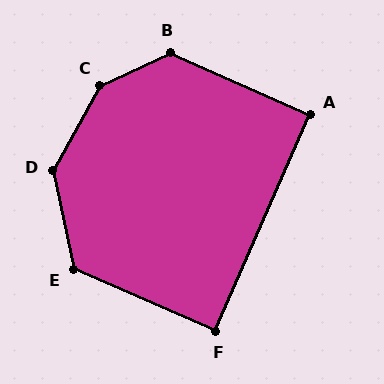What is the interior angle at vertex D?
Approximately 139 degrees (obtuse).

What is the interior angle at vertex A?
Approximately 90 degrees (approximately right).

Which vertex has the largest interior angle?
C, at approximately 144 degrees.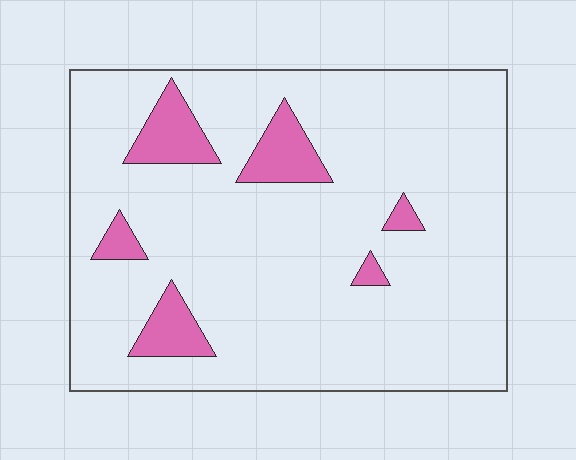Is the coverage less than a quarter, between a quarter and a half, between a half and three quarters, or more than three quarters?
Less than a quarter.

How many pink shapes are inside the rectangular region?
6.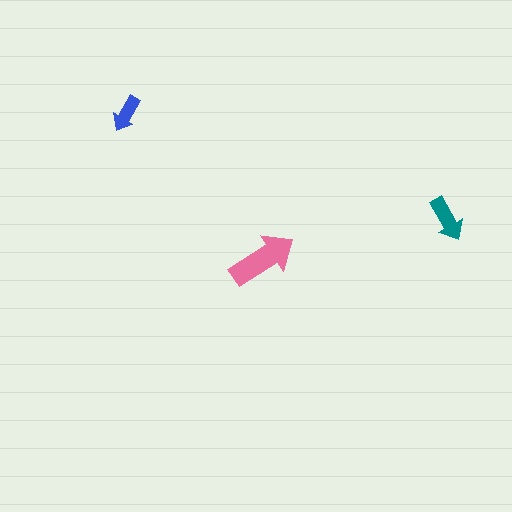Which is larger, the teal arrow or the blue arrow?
The teal one.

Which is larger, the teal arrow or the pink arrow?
The pink one.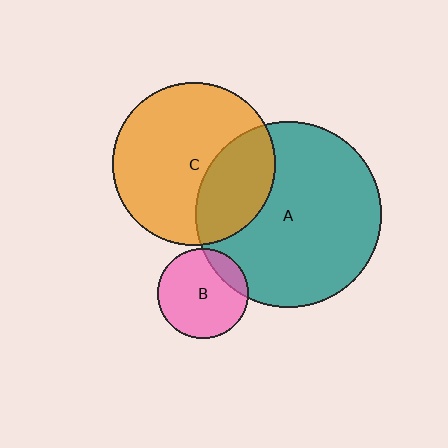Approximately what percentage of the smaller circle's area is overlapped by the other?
Approximately 15%.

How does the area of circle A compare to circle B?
Approximately 4.2 times.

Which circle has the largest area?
Circle A (teal).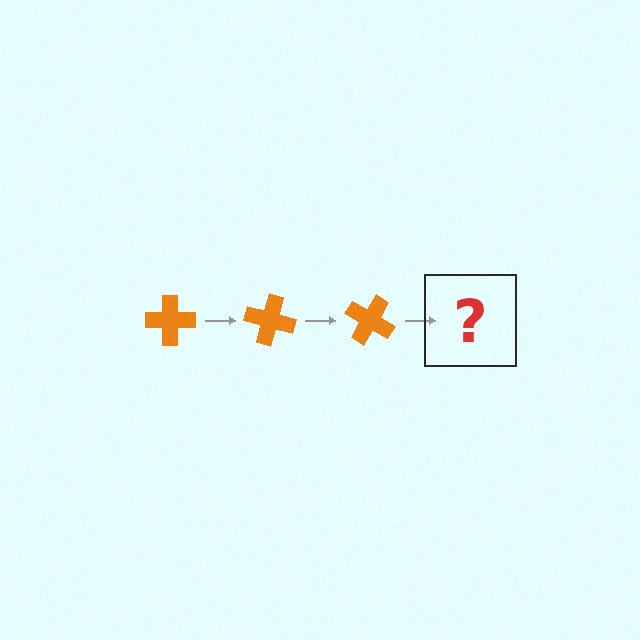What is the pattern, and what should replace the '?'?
The pattern is that the cross rotates 15 degrees each step. The '?' should be an orange cross rotated 45 degrees.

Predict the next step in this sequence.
The next step is an orange cross rotated 45 degrees.